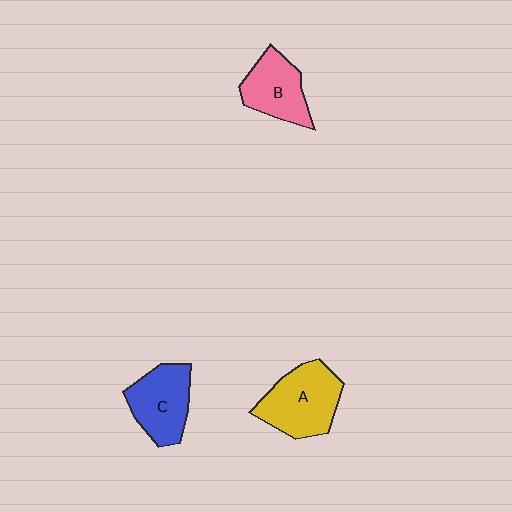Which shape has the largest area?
Shape A (yellow).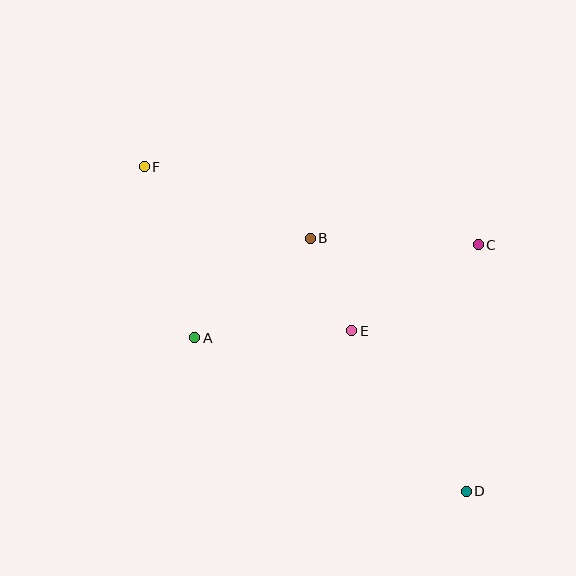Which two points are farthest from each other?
Points D and F are farthest from each other.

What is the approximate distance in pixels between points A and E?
The distance between A and E is approximately 157 pixels.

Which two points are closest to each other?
Points B and E are closest to each other.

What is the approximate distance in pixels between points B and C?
The distance between B and C is approximately 168 pixels.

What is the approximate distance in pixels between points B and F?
The distance between B and F is approximately 181 pixels.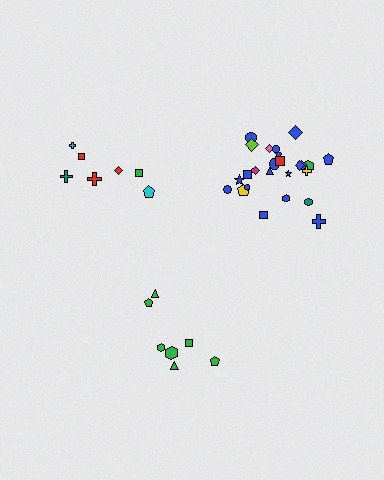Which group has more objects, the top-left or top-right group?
The top-right group.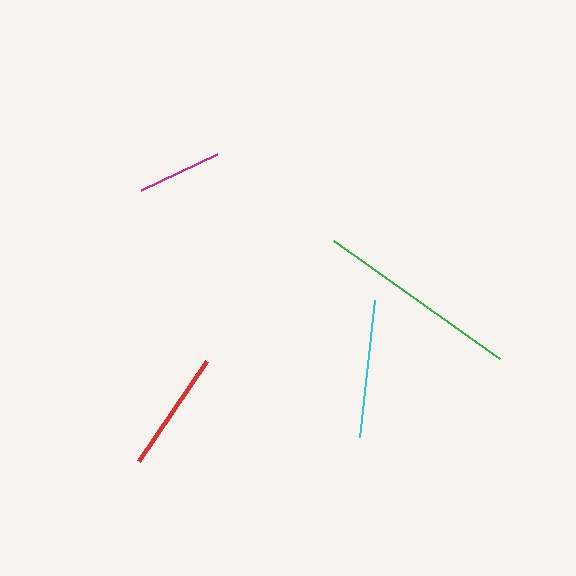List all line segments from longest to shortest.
From longest to shortest: green, cyan, red, magenta.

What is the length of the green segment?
The green segment is approximately 204 pixels long.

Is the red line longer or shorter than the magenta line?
The red line is longer than the magenta line.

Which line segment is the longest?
The green line is the longest at approximately 204 pixels.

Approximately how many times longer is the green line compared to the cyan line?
The green line is approximately 1.5 times the length of the cyan line.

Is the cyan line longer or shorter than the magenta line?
The cyan line is longer than the magenta line.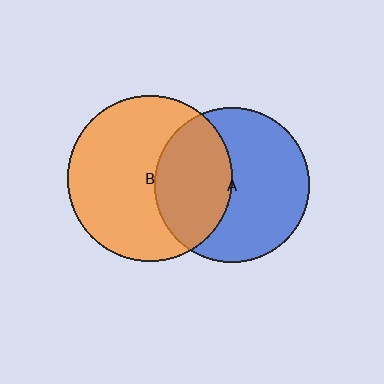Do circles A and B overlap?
Yes.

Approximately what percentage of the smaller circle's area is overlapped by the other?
Approximately 40%.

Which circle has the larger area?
Circle B (orange).